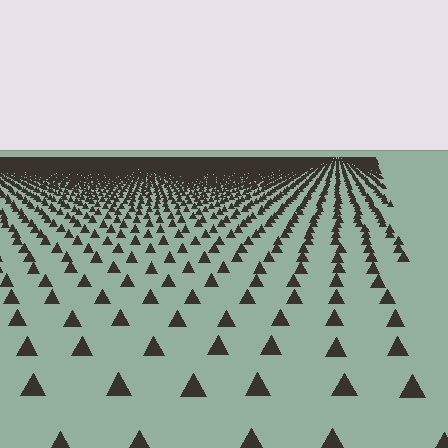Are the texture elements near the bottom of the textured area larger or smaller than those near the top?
Larger. Near the bottom, elements are closer to the viewer and appear at a bigger on-screen size.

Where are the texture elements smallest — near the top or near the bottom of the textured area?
Near the top.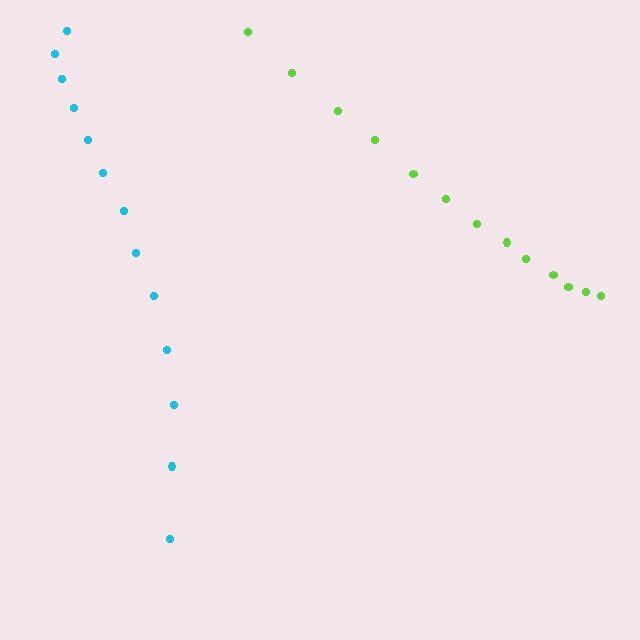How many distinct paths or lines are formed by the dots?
There are 2 distinct paths.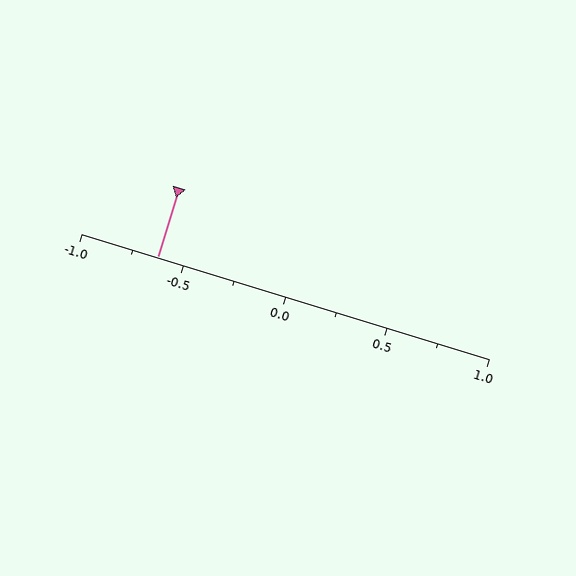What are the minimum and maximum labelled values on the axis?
The axis runs from -1.0 to 1.0.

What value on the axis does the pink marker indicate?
The marker indicates approximately -0.62.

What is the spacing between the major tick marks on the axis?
The major ticks are spaced 0.5 apart.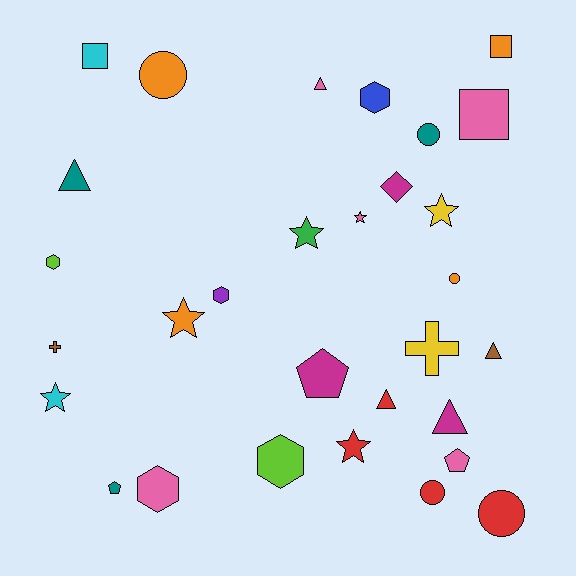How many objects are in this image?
There are 30 objects.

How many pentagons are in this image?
There are 3 pentagons.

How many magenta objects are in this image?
There are 3 magenta objects.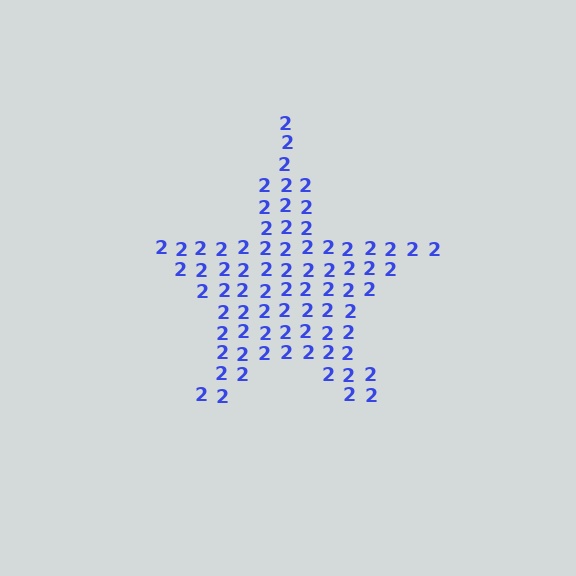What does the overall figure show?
The overall figure shows a star.